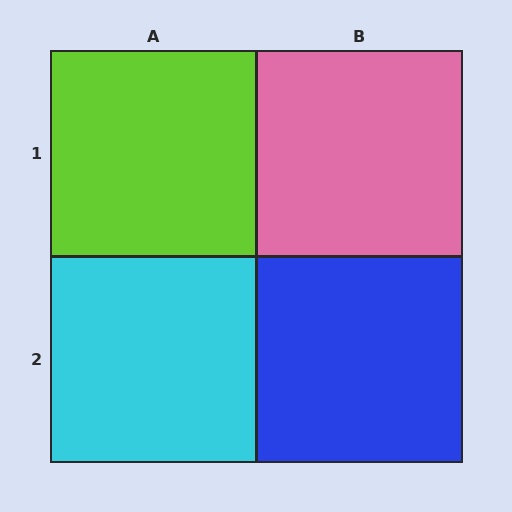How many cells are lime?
1 cell is lime.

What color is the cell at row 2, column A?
Cyan.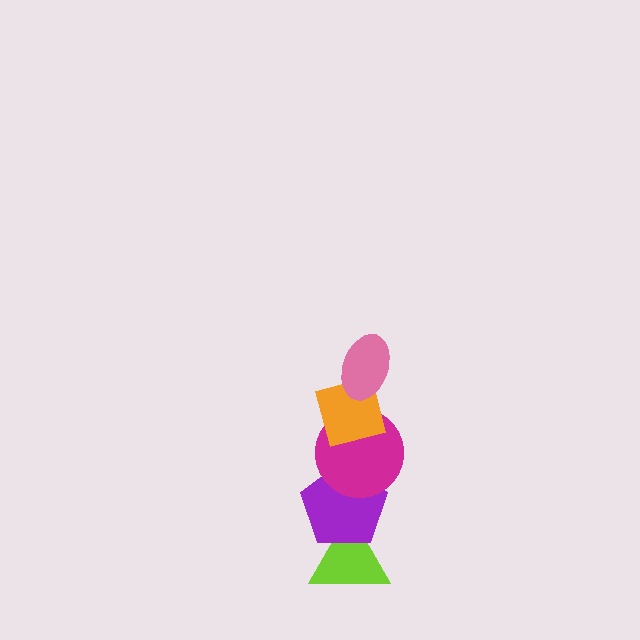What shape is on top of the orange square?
The pink ellipse is on top of the orange square.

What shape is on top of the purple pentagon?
The magenta circle is on top of the purple pentagon.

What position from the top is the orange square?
The orange square is 2nd from the top.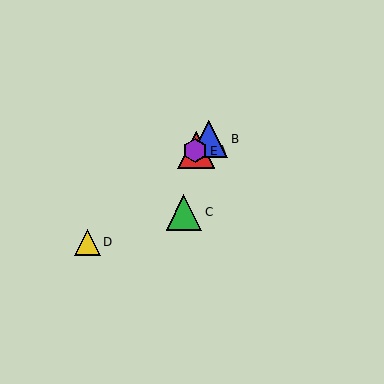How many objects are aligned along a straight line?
4 objects (A, B, D, E) are aligned along a straight line.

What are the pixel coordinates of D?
Object D is at (87, 242).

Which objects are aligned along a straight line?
Objects A, B, D, E are aligned along a straight line.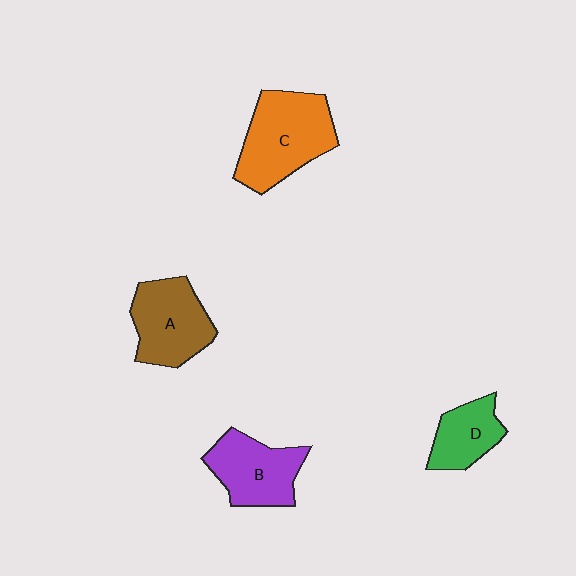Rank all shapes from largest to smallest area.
From largest to smallest: C (orange), A (brown), B (purple), D (green).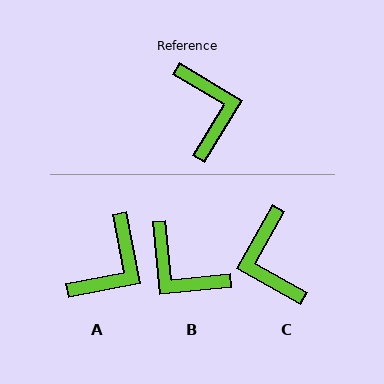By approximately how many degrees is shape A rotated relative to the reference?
Approximately 48 degrees clockwise.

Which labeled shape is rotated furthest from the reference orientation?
C, about 178 degrees away.